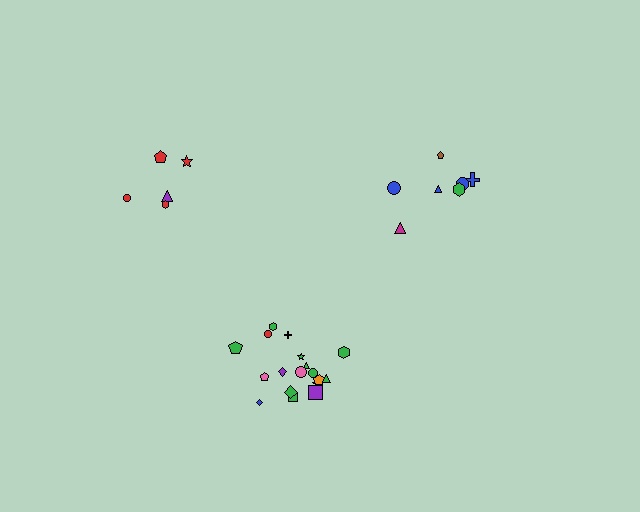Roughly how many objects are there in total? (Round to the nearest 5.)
Roughly 30 objects in total.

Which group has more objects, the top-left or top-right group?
The top-right group.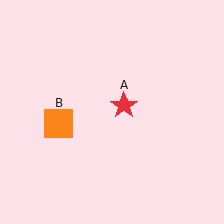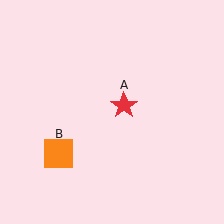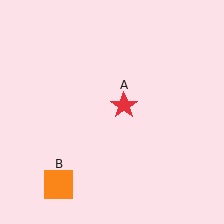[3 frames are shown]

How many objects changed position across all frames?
1 object changed position: orange square (object B).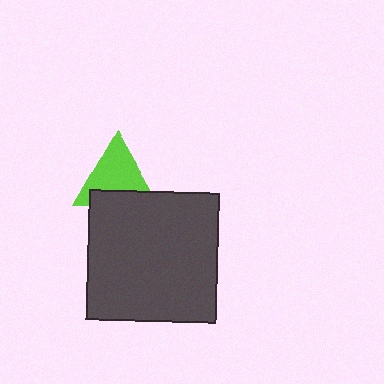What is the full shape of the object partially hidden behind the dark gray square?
The partially hidden object is a lime triangle.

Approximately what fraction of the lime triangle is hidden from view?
Roughly 34% of the lime triangle is hidden behind the dark gray square.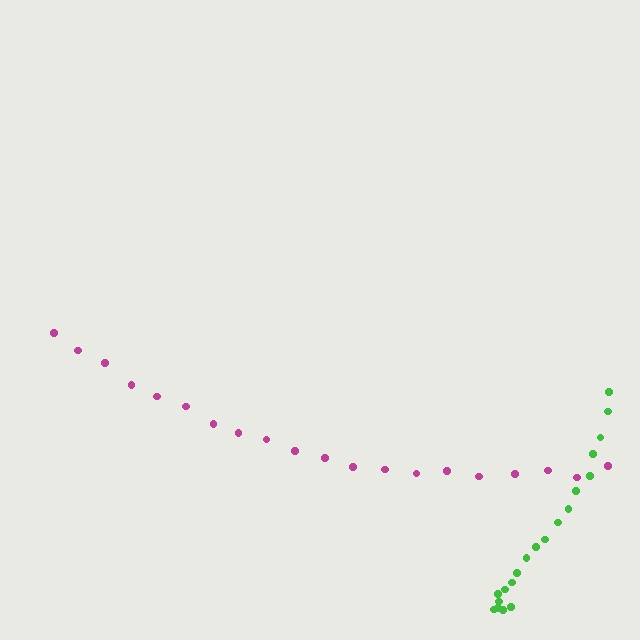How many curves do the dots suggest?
There are 2 distinct paths.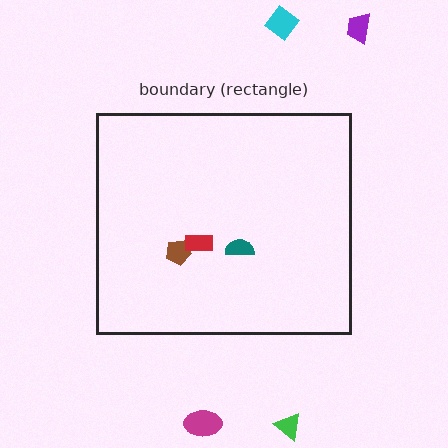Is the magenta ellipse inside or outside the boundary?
Outside.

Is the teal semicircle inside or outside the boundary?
Inside.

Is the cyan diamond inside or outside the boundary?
Outside.